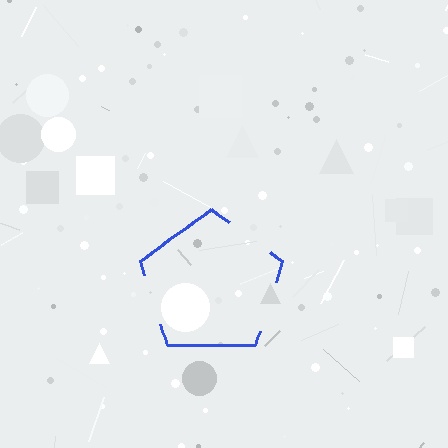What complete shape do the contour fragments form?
The contour fragments form a pentagon.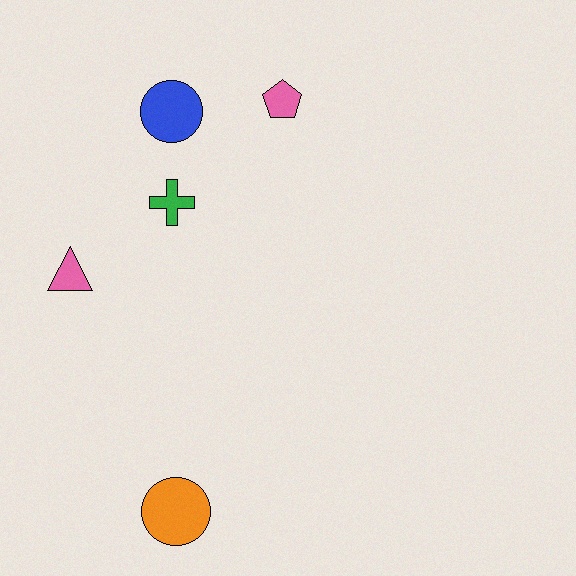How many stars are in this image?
There are no stars.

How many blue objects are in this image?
There is 1 blue object.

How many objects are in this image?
There are 5 objects.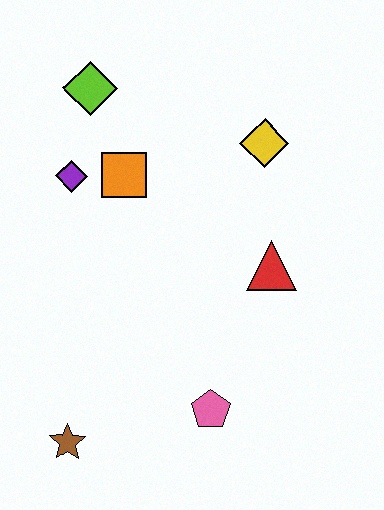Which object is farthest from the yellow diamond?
The brown star is farthest from the yellow diamond.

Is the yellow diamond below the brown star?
No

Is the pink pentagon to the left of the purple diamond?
No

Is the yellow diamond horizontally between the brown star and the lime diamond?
No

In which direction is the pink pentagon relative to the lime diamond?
The pink pentagon is below the lime diamond.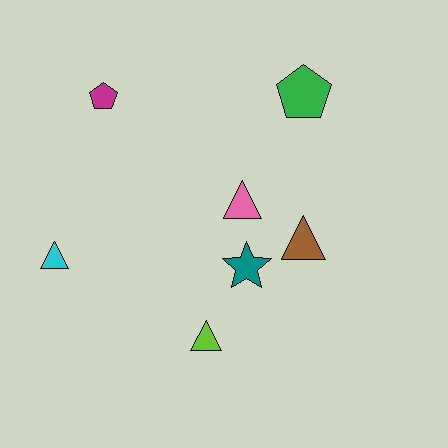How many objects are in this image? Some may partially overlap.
There are 7 objects.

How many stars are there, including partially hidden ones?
There is 1 star.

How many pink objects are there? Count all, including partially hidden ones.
There is 1 pink object.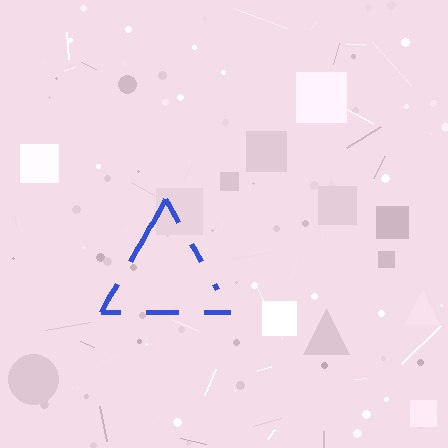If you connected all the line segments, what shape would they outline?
They would outline a triangle.